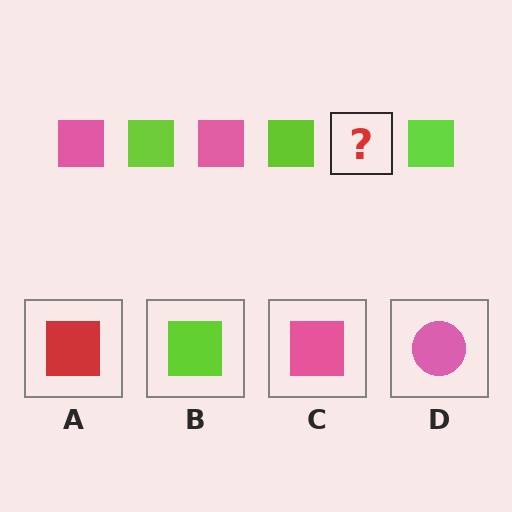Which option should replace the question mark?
Option C.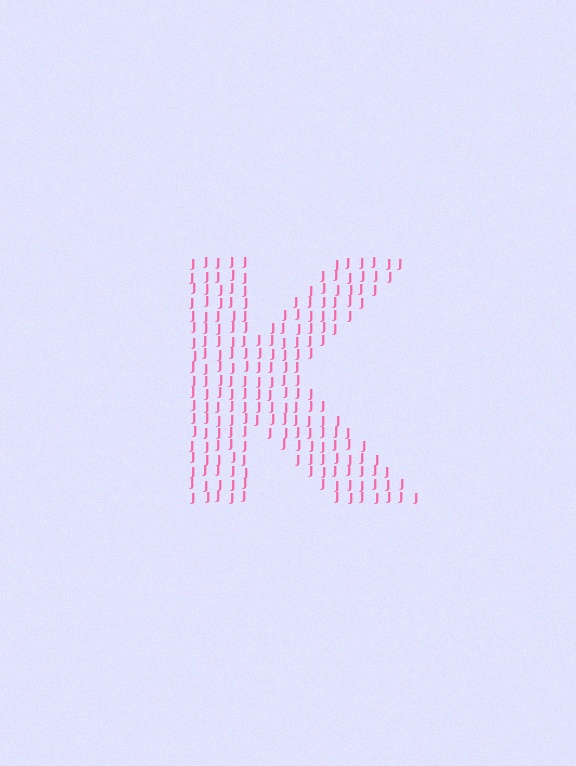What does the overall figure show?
The overall figure shows the letter K.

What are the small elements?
The small elements are letter J's.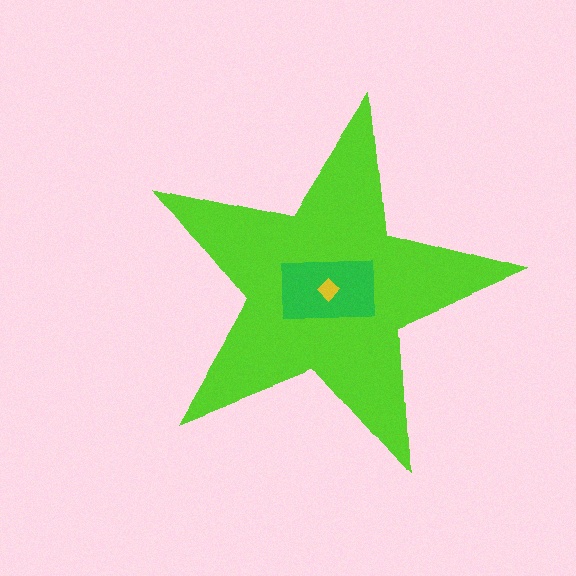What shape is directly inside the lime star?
The green rectangle.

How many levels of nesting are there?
3.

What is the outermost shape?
The lime star.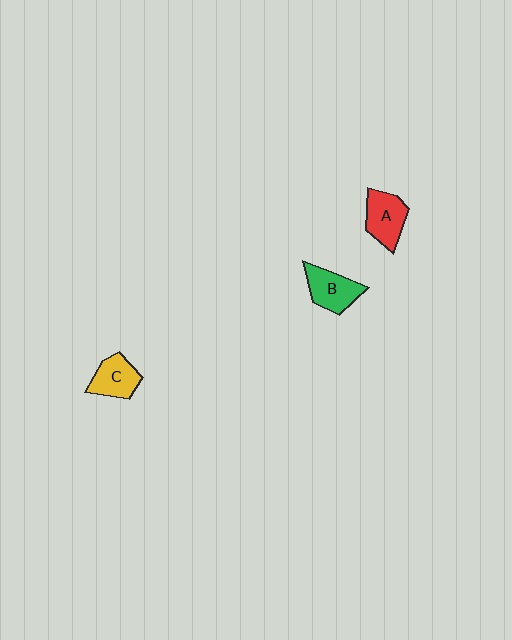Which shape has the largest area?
Shape A (red).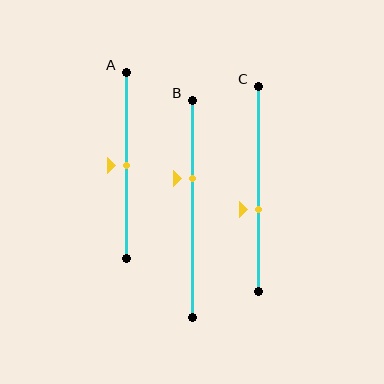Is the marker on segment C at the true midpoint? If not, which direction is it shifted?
No, the marker on segment C is shifted downward by about 10% of the segment length.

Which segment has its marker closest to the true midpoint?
Segment A has its marker closest to the true midpoint.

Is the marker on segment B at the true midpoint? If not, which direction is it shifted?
No, the marker on segment B is shifted upward by about 14% of the segment length.